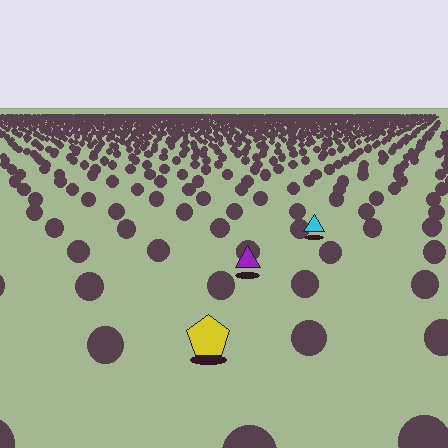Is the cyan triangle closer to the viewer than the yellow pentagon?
No. The yellow pentagon is closer — you can tell from the texture gradient: the ground texture is coarser near it.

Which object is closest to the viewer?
The yellow pentagon is closest. The texture marks near it are larger and more spread out.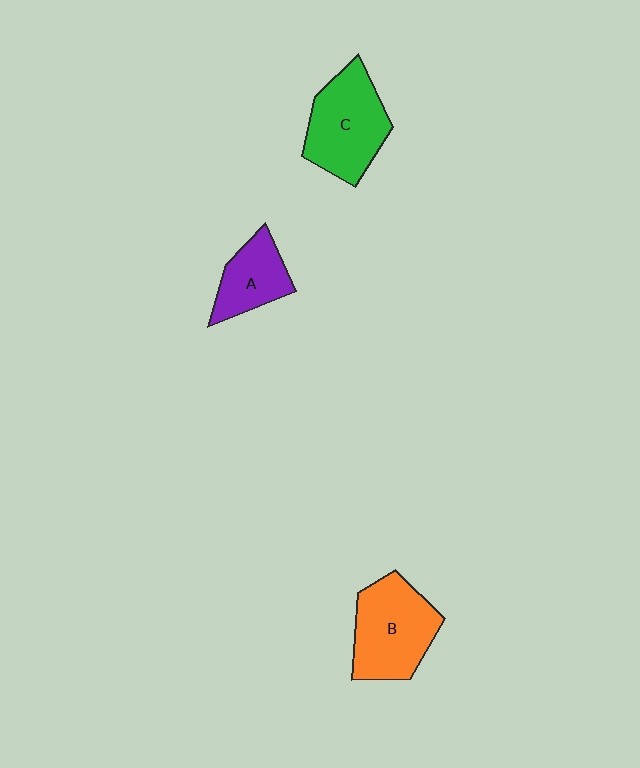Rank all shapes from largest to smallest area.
From largest to smallest: B (orange), C (green), A (purple).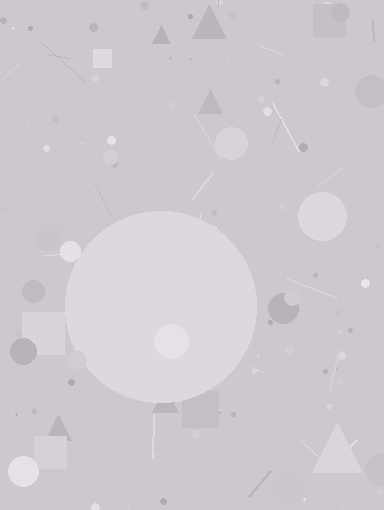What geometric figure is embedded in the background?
A circle is embedded in the background.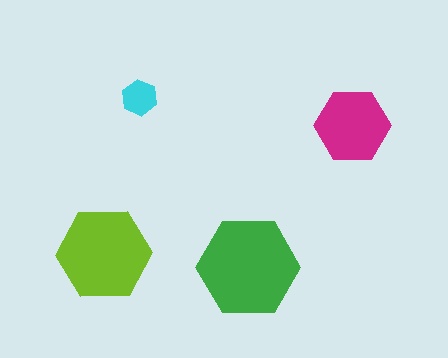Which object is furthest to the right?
The magenta hexagon is rightmost.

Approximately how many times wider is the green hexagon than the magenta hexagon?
About 1.5 times wider.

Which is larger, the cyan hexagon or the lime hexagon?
The lime one.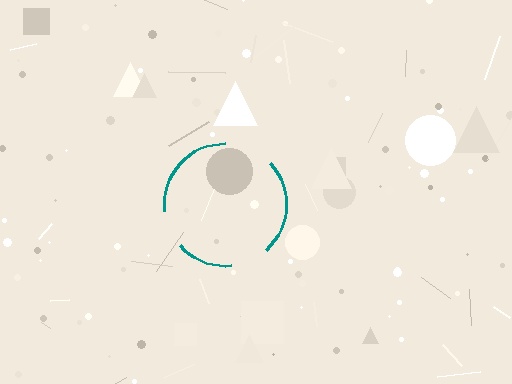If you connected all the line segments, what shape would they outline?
They would outline a circle.